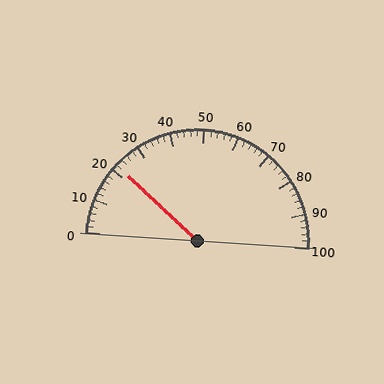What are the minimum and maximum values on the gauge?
The gauge ranges from 0 to 100.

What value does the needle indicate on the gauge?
The needle indicates approximately 22.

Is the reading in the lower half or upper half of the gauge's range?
The reading is in the lower half of the range (0 to 100).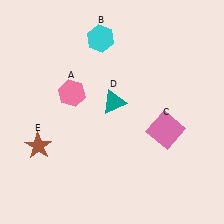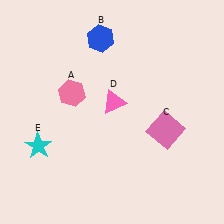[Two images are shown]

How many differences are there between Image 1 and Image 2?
There are 3 differences between the two images.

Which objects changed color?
B changed from cyan to blue. D changed from teal to pink. E changed from brown to cyan.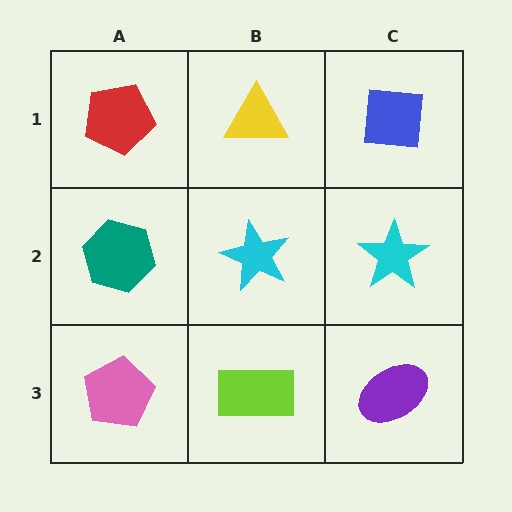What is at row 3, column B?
A lime rectangle.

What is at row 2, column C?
A cyan star.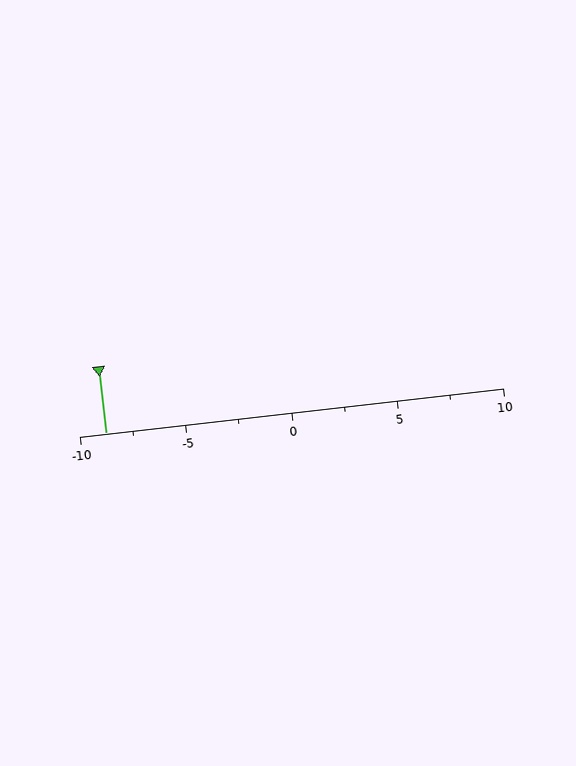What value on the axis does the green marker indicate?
The marker indicates approximately -8.8.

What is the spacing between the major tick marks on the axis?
The major ticks are spaced 5 apart.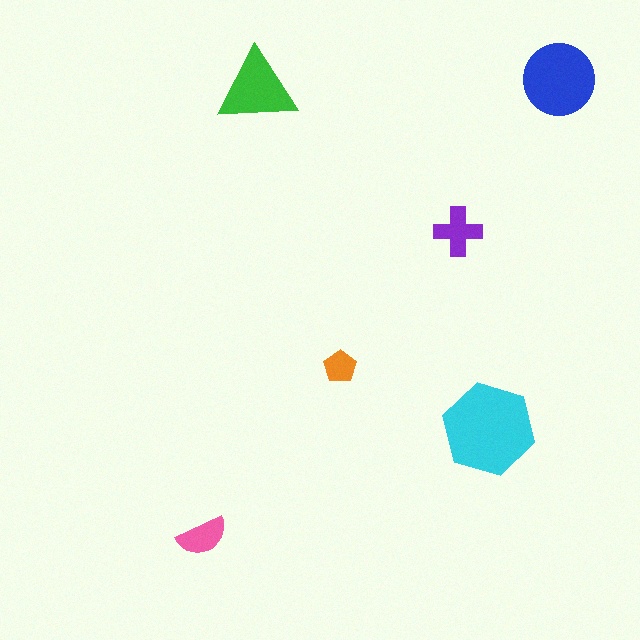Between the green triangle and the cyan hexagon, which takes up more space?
The cyan hexagon.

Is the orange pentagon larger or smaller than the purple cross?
Smaller.